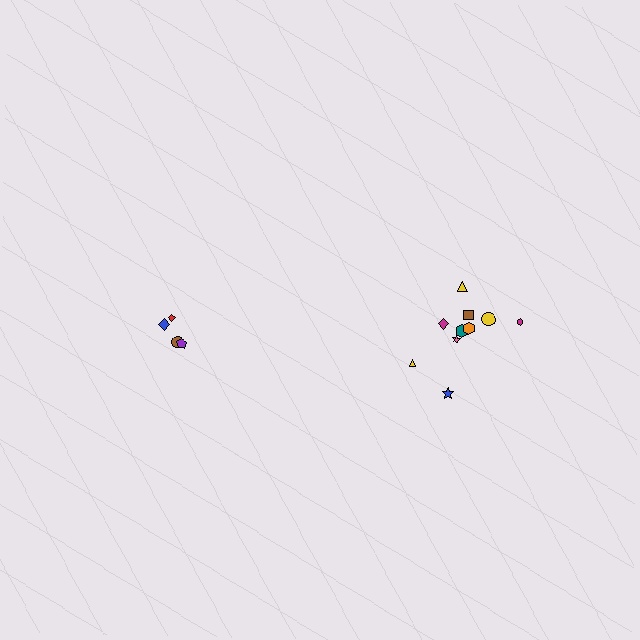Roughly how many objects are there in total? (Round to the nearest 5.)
Roughly 15 objects in total.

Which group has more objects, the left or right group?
The right group.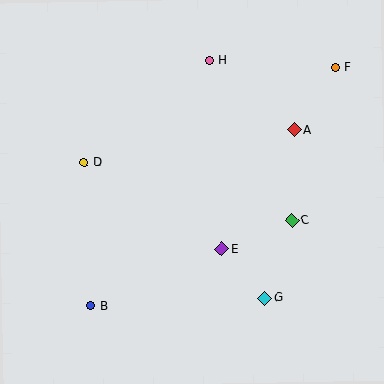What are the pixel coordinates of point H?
Point H is at (209, 61).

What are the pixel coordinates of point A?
Point A is at (294, 130).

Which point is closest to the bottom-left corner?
Point B is closest to the bottom-left corner.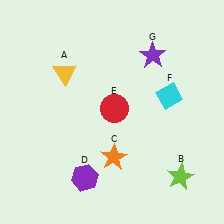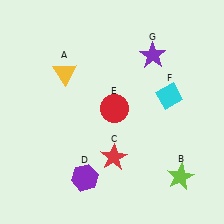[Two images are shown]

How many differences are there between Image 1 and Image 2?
There is 1 difference between the two images.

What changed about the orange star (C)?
In Image 1, C is orange. In Image 2, it changed to red.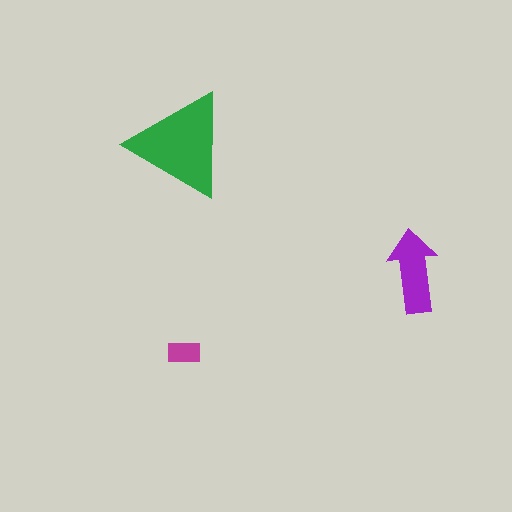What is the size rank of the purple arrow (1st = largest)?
2nd.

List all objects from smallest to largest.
The magenta rectangle, the purple arrow, the green triangle.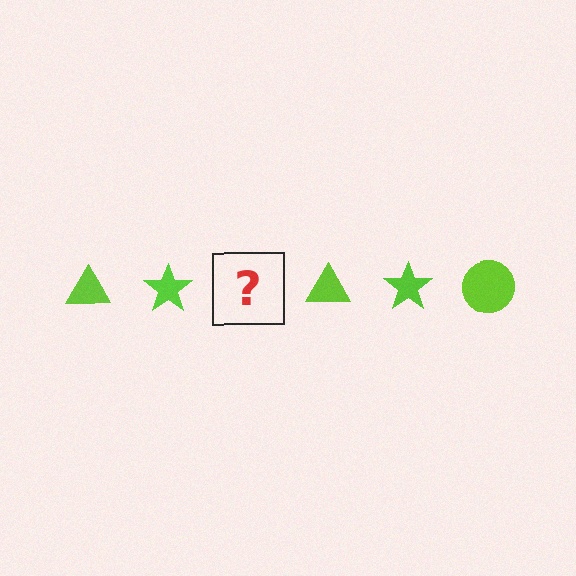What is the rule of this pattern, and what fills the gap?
The rule is that the pattern cycles through triangle, star, circle shapes in lime. The gap should be filled with a lime circle.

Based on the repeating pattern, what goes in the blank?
The blank should be a lime circle.